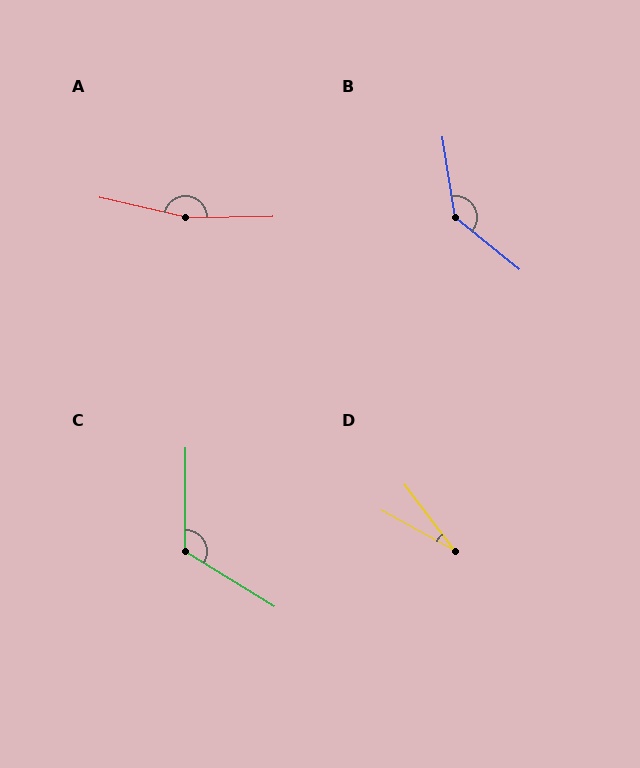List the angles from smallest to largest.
D (24°), C (121°), B (138°), A (166°).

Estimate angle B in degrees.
Approximately 138 degrees.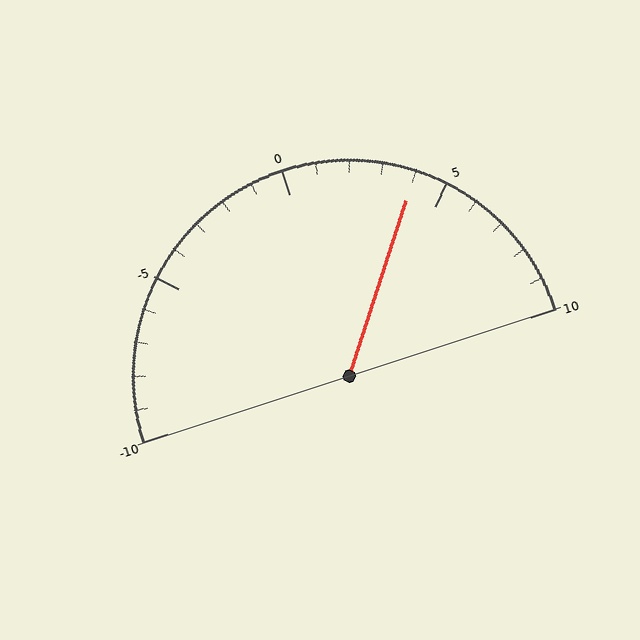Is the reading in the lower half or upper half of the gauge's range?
The reading is in the upper half of the range (-10 to 10).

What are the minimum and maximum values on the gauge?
The gauge ranges from -10 to 10.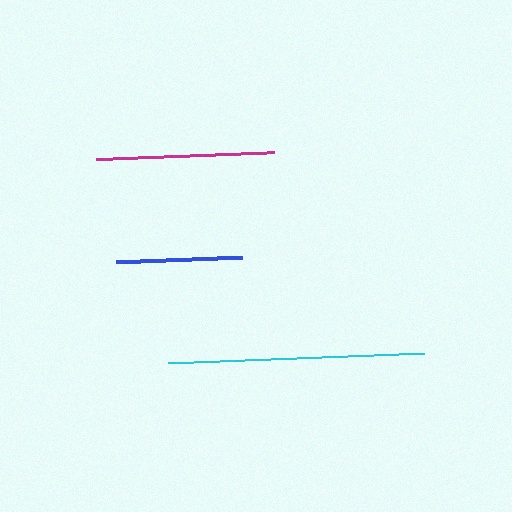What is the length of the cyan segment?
The cyan segment is approximately 256 pixels long.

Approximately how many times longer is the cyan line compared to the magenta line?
The cyan line is approximately 1.4 times the length of the magenta line.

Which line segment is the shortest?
The blue line is the shortest at approximately 126 pixels.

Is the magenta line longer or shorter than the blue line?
The magenta line is longer than the blue line.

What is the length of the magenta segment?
The magenta segment is approximately 179 pixels long.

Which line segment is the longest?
The cyan line is the longest at approximately 256 pixels.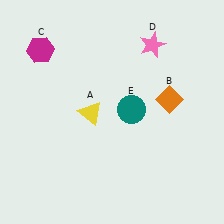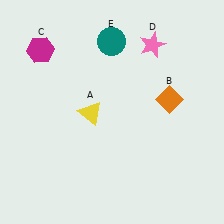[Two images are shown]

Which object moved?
The teal circle (E) moved up.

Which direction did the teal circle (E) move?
The teal circle (E) moved up.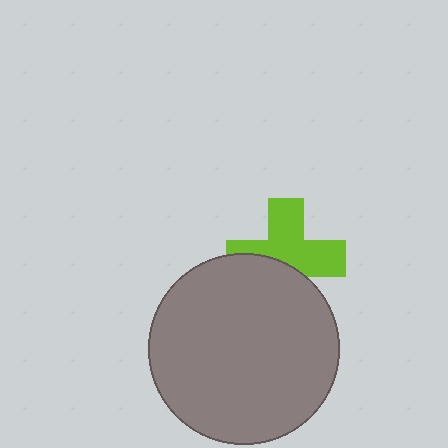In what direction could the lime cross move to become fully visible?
The lime cross could move up. That would shift it out from behind the gray circle entirely.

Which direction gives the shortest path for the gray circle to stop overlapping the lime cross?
Moving down gives the shortest separation.